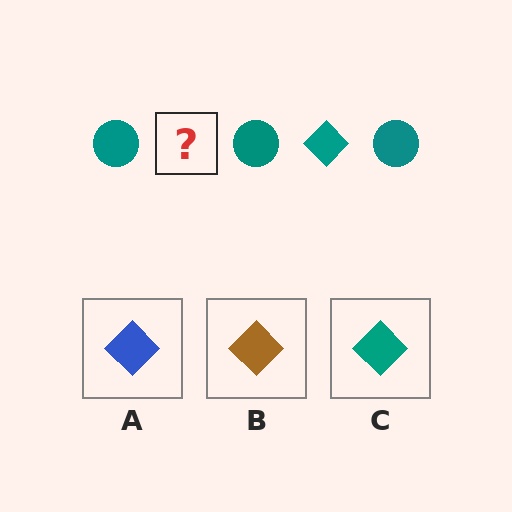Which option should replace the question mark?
Option C.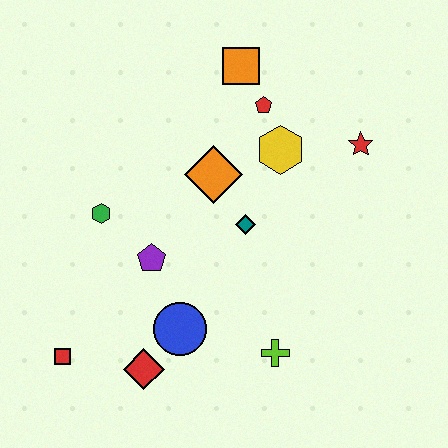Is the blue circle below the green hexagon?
Yes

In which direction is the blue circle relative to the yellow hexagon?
The blue circle is below the yellow hexagon.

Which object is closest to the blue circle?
The red diamond is closest to the blue circle.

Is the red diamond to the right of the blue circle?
No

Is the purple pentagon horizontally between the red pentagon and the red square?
Yes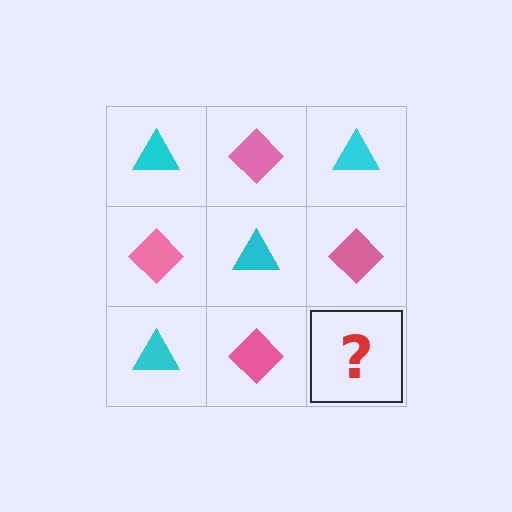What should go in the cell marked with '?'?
The missing cell should contain a cyan triangle.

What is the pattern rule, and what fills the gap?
The rule is that it alternates cyan triangle and pink diamond in a checkerboard pattern. The gap should be filled with a cyan triangle.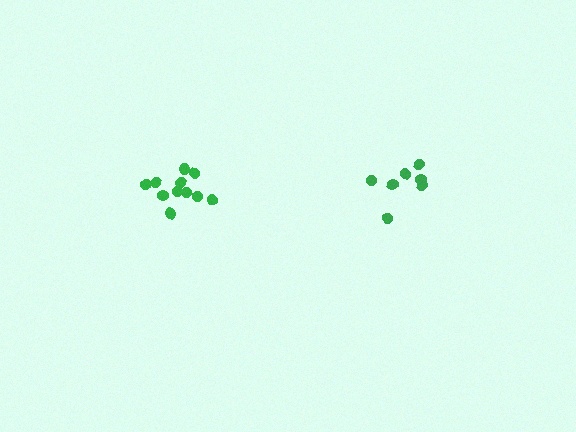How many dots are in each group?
Group 1: 7 dots, Group 2: 11 dots (18 total).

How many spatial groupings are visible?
There are 2 spatial groupings.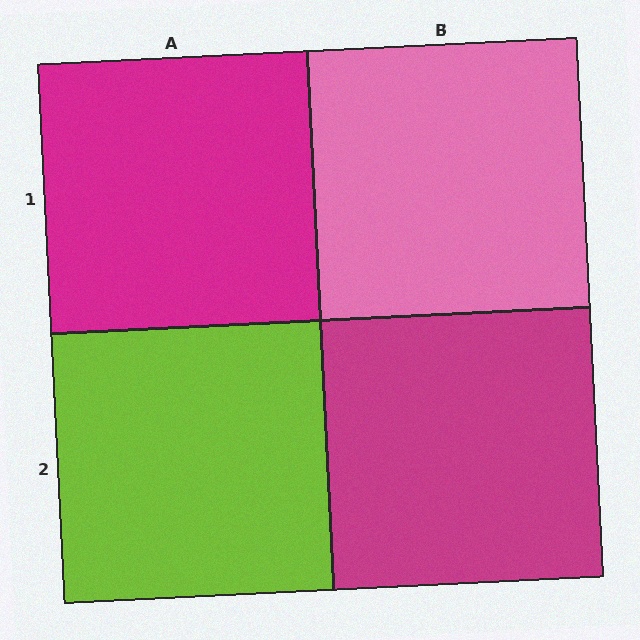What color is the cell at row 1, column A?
Magenta.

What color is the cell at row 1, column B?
Pink.